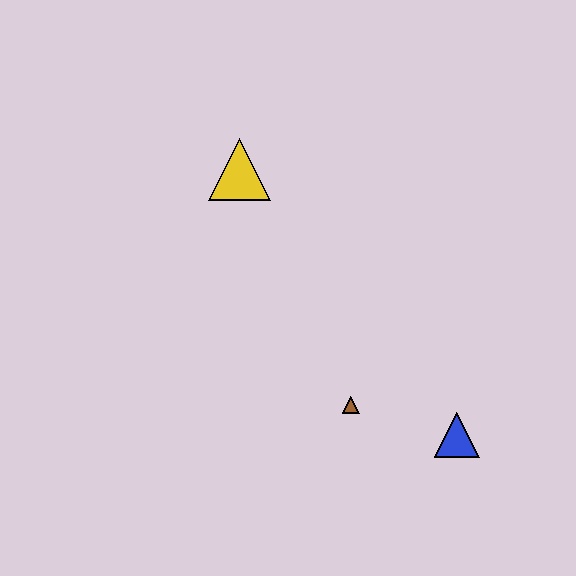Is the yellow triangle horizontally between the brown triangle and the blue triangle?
No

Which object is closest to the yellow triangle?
The brown triangle is closest to the yellow triangle.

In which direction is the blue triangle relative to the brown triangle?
The blue triangle is to the right of the brown triangle.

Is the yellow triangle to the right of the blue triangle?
No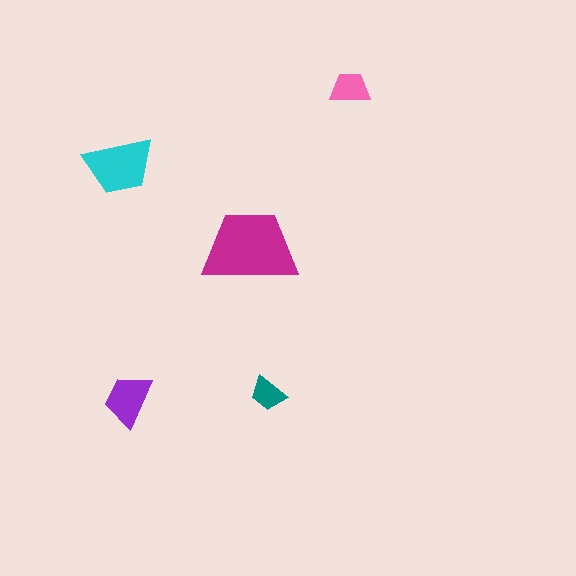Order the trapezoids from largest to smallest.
the magenta one, the cyan one, the purple one, the pink one, the teal one.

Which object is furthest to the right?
The pink trapezoid is rightmost.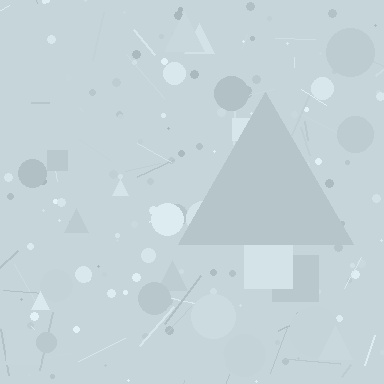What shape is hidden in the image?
A triangle is hidden in the image.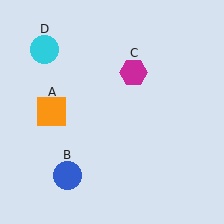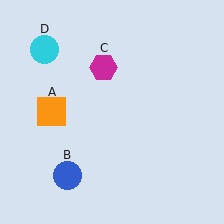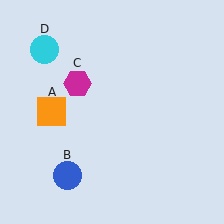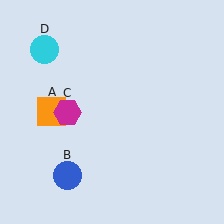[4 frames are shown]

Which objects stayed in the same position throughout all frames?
Orange square (object A) and blue circle (object B) and cyan circle (object D) remained stationary.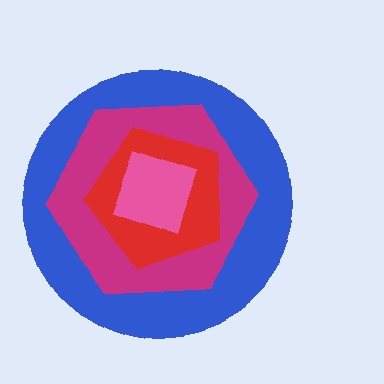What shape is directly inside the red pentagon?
The pink diamond.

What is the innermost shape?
The pink diamond.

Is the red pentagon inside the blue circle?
Yes.